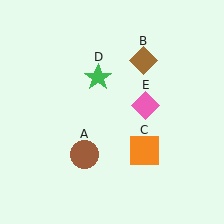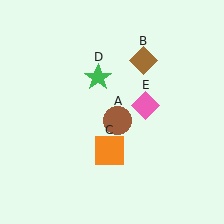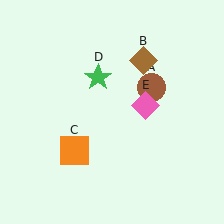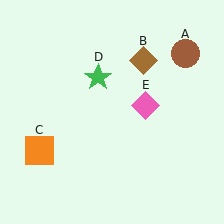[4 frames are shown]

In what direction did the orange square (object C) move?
The orange square (object C) moved left.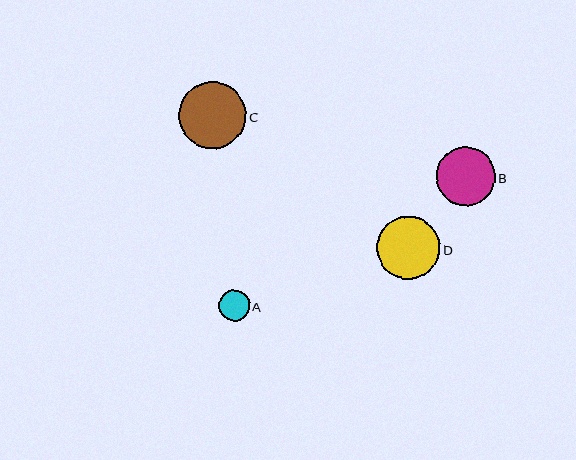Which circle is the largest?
Circle C is the largest with a size of approximately 67 pixels.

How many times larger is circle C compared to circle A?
Circle C is approximately 2.2 times the size of circle A.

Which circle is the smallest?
Circle A is the smallest with a size of approximately 31 pixels.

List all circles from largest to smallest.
From largest to smallest: C, D, B, A.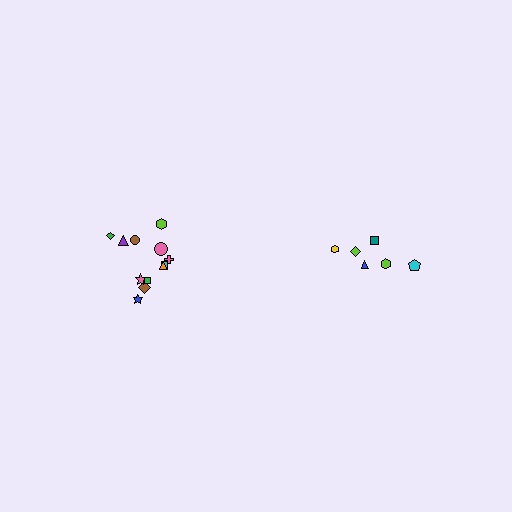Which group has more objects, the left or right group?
The left group.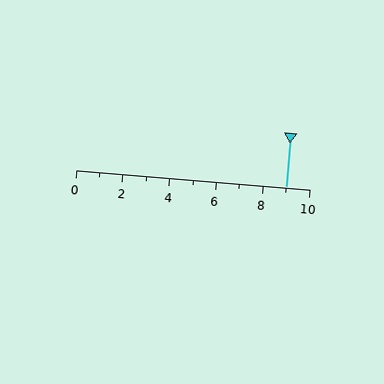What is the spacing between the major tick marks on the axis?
The major ticks are spaced 2 apart.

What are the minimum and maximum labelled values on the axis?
The axis runs from 0 to 10.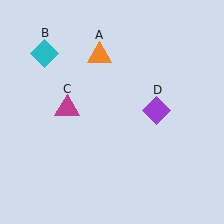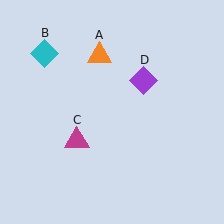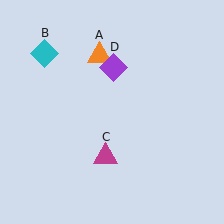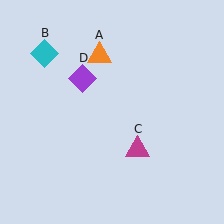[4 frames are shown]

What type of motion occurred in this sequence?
The magenta triangle (object C), purple diamond (object D) rotated counterclockwise around the center of the scene.